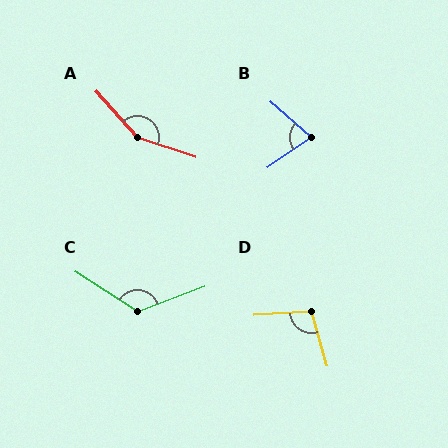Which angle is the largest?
A, at approximately 150 degrees.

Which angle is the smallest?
B, at approximately 75 degrees.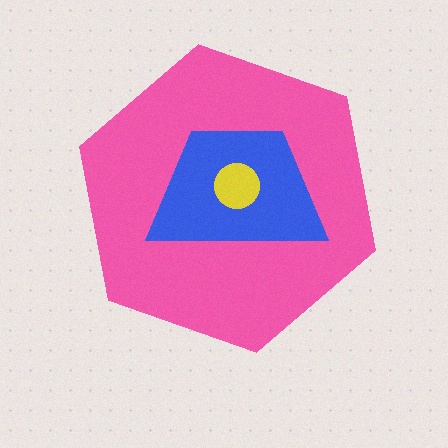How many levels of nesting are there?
3.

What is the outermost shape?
The pink hexagon.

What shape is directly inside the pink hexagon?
The blue trapezoid.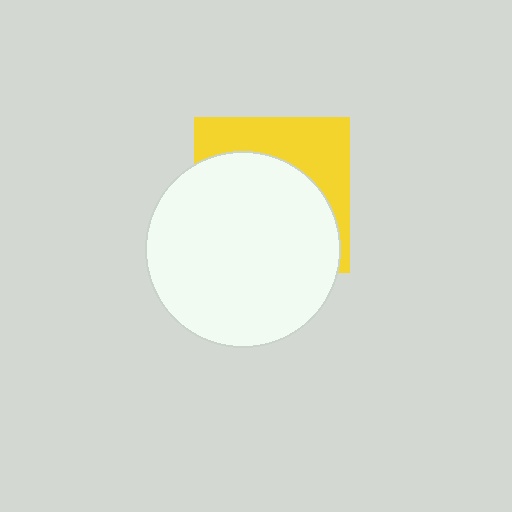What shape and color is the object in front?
The object in front is a white circle.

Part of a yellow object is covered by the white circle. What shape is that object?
It is a square.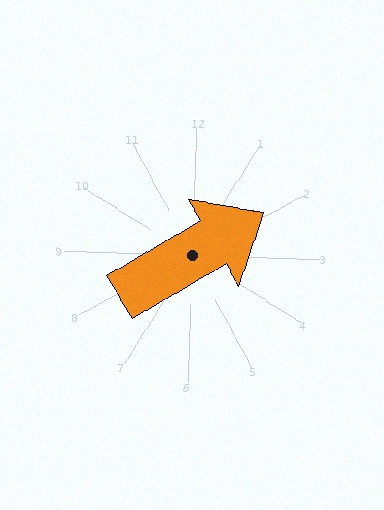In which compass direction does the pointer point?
Northeast.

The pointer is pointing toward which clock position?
Roughly 2 o'clock.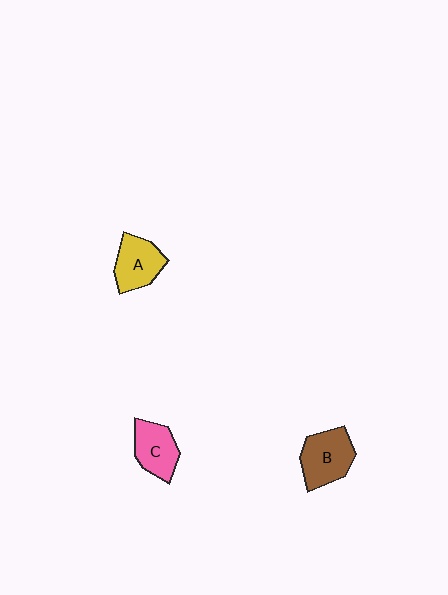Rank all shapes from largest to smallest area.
From largest to smallest: B (brown), A (yellow), C (pink).